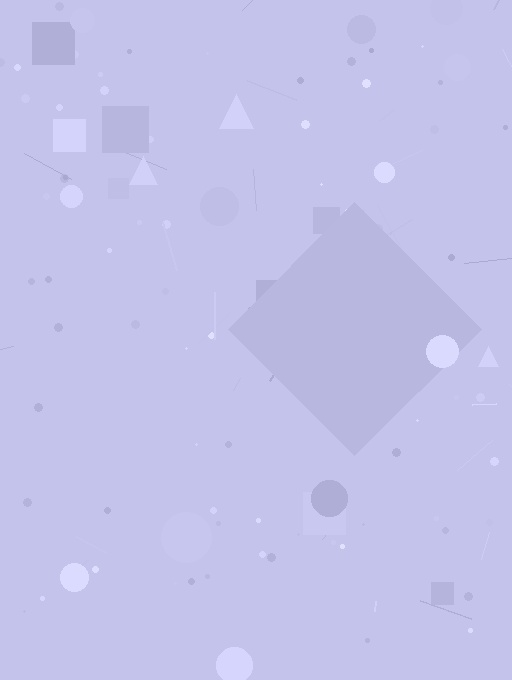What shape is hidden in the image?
A diamond is hidden in the image.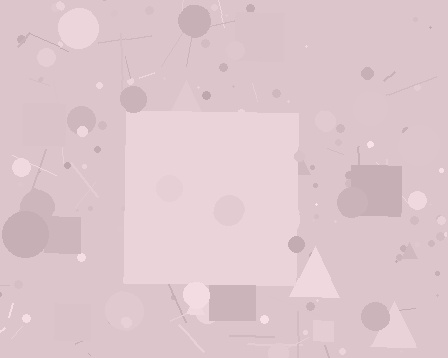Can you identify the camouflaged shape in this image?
The camouflaged shape is a square.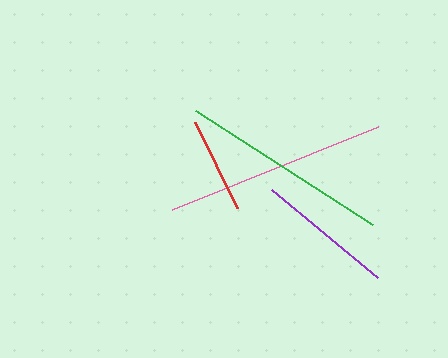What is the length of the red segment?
The red segment is approximately 95 pixels long.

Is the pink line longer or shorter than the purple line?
The pink line is longer than the purple line.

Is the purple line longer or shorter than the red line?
The purple line is longer than the red line.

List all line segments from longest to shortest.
From longest to shortest: pink, green, purple, red.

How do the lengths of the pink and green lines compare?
The pink and green lines are approximately the same length.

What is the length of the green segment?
The green segment is approximately 211 pixels long.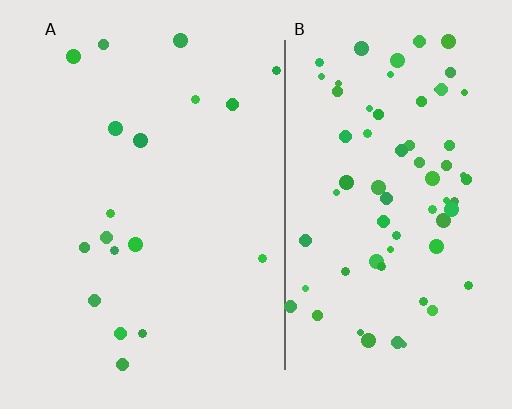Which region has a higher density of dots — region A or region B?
B (the right).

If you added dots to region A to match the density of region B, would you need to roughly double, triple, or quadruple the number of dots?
Approximately quadruple.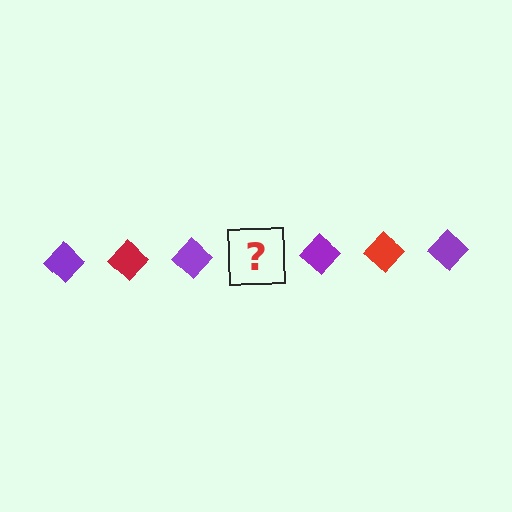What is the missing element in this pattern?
The missing element is a red diamond.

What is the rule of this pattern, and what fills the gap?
The rule is that the pattern cycles through purple, red diamonds. The gap should be filled with a red diamond.